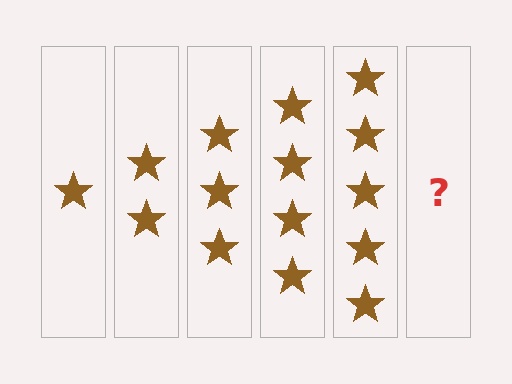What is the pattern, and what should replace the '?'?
The pattern is that each step adds one more star. The '?' should be 6 stars.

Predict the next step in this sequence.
The next step is 6 stars.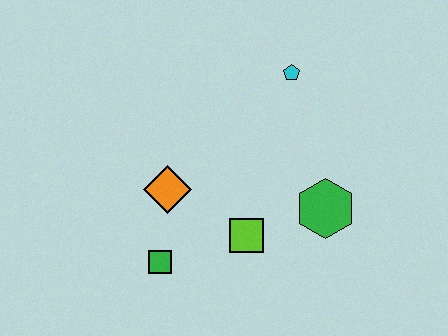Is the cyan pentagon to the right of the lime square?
Yes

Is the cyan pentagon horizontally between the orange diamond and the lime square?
No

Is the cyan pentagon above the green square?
Yes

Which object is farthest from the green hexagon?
The green square is farthest from the green hexagon.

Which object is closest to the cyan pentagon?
The green hexagon is closest to the cyan pentagon.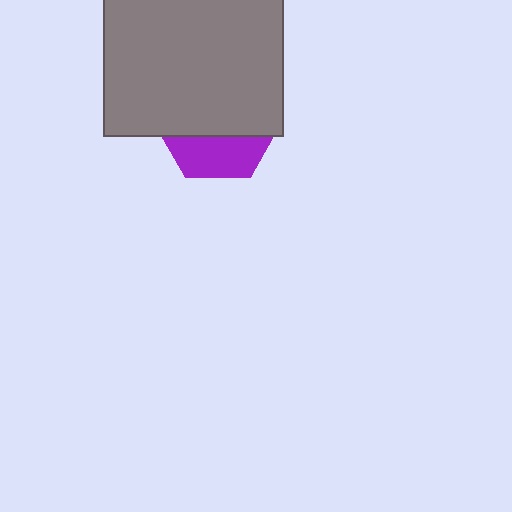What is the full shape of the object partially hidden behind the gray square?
The partially hidden object is a purple hexagon.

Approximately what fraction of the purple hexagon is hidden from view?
Roughly 68% of the purple hexagon is hidden behind the gray square.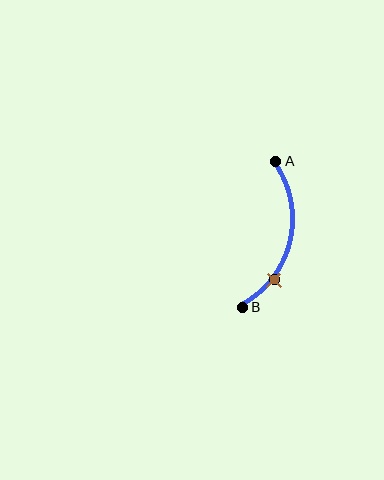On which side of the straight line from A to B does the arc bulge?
The arc bulges to the right of the straight line connecting A and B.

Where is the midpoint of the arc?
The arc midpoint is the point on the curve farthest from the straight line joining A and B. It sits to the right of that line.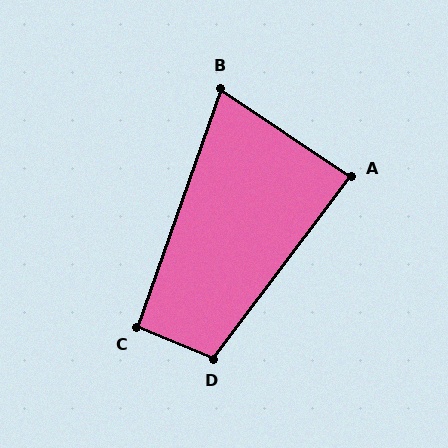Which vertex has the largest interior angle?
D, at approximately 105 degrees.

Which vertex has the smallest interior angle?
B, at approximately 75 degrees.